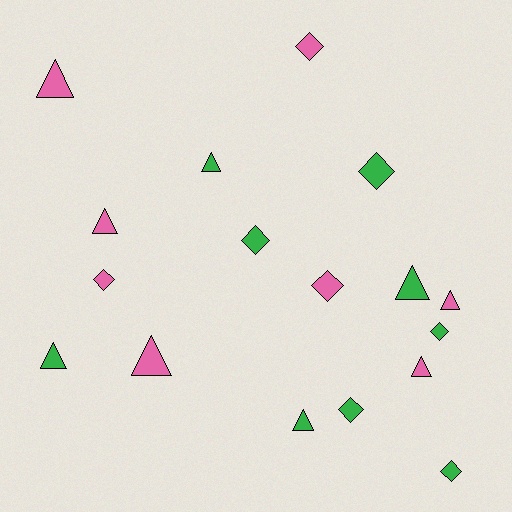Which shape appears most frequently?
Triangle, with 9 objects.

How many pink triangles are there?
There are 5 pink triangles.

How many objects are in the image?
There are 17 objects.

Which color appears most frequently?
Green, with 9 objects.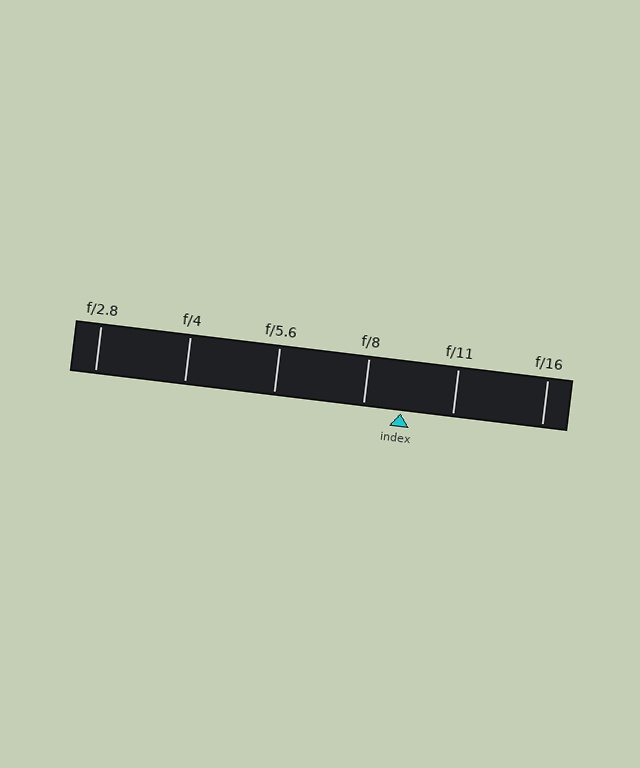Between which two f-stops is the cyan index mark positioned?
The index mark is between f/8 and f/11.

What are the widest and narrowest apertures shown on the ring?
The widest aperture shown is f/2.8 and the narrowest is f/16.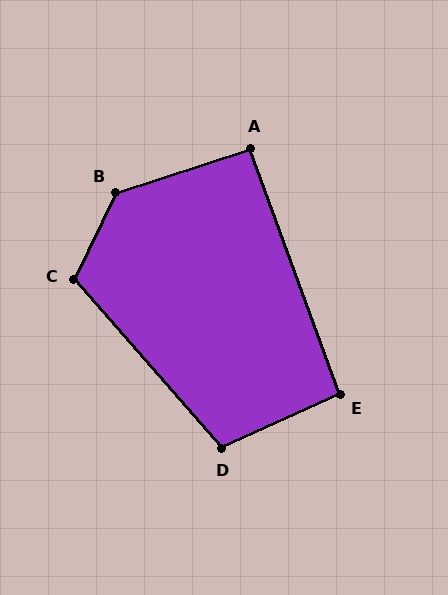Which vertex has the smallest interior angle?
A, at approximately 92 degrees.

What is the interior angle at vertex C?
Approximately 113 degrees (obtuse).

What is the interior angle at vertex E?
Approximately 95 degrees (approximately right).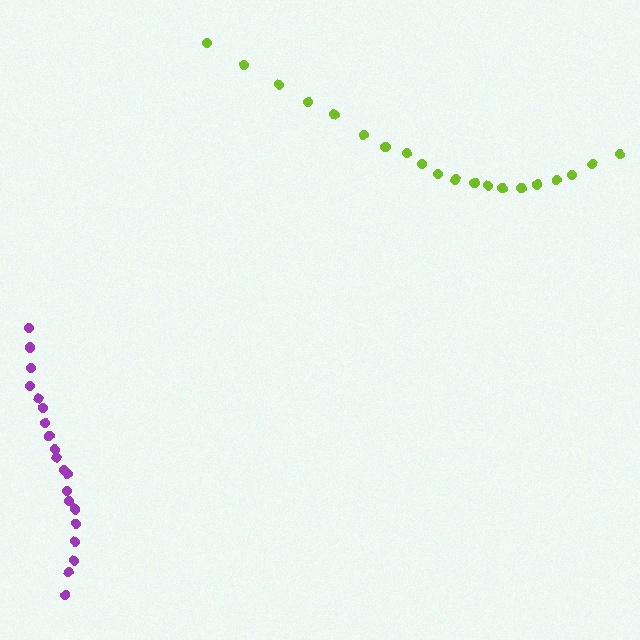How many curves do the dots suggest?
There are 2 distinct paths.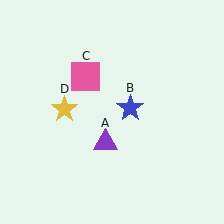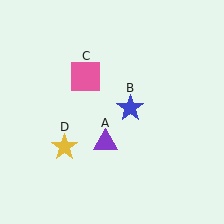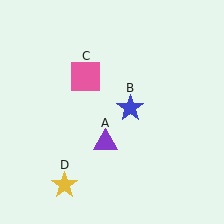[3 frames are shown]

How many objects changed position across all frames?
1 object changed position: yellow star (object D).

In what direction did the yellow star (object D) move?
The yellow star (object D) moved down.